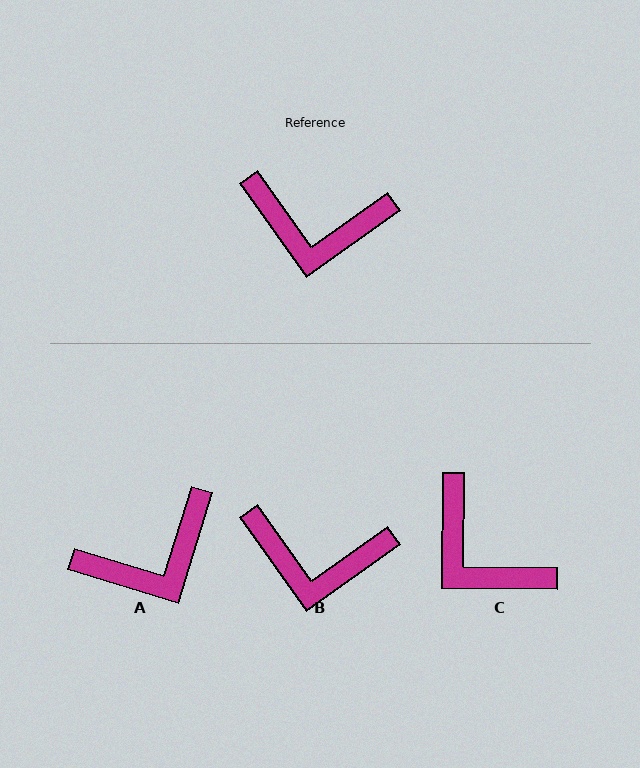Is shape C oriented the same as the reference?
No, it is off by about 36 degrees.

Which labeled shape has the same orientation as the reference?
B.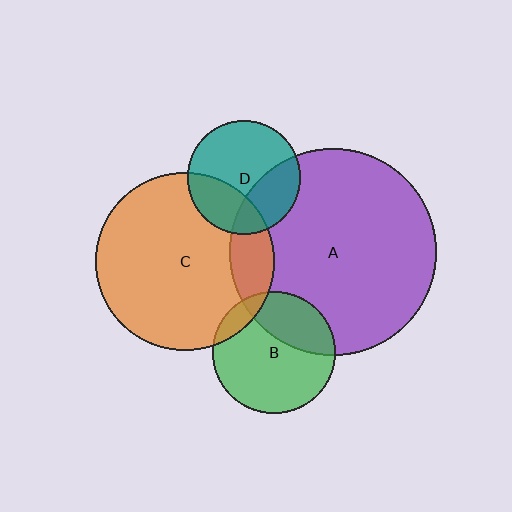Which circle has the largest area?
Circle A (purple).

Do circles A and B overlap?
Yes.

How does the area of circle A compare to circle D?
Approximately 3.3 times.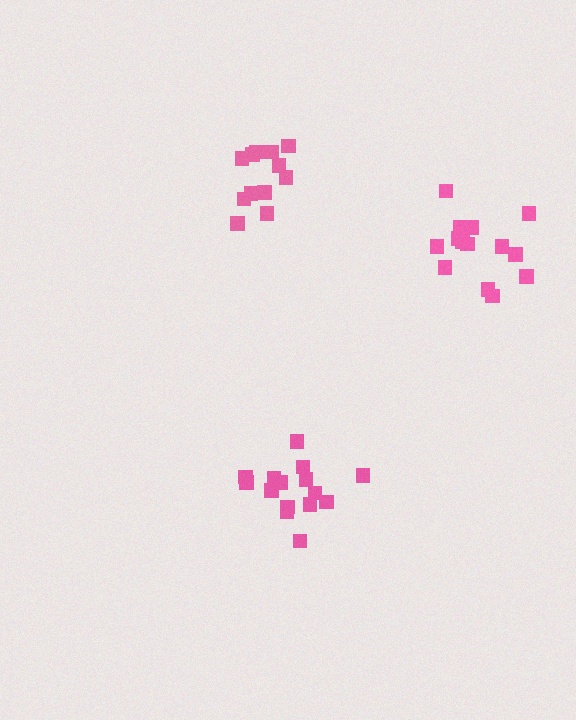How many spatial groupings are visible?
There are 3 spatial groupings.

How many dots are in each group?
Group 1: 15 dots, Group 2: 12 dots, Group 3: 14 dots (41 total).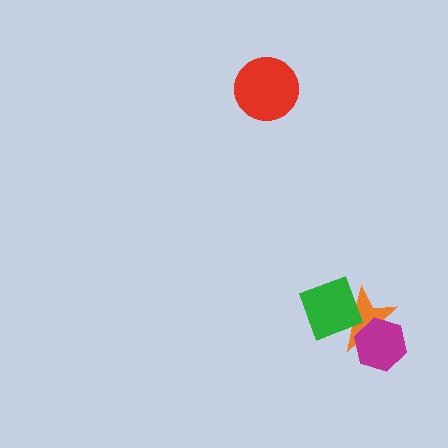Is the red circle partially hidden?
No, no other shape covers it.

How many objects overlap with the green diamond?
1 object overlaps with the green diamond.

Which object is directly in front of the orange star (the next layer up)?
The magenta hexagon is directly in front of the orange star.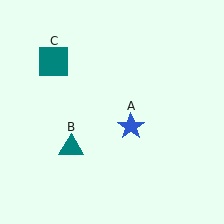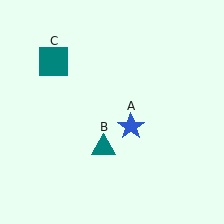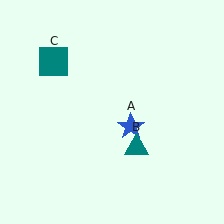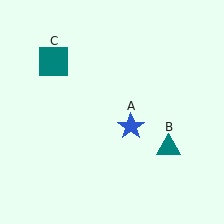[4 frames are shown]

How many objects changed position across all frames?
1 object changed position: teal triangle (object B).